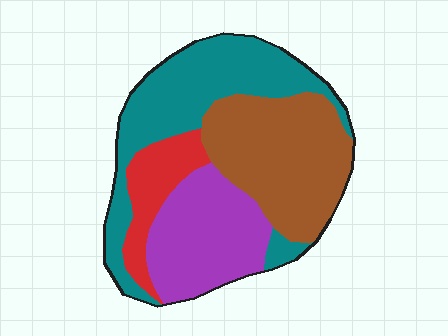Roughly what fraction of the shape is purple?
Purple covers about 25% of the shape.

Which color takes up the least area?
Red, at roughly 10%.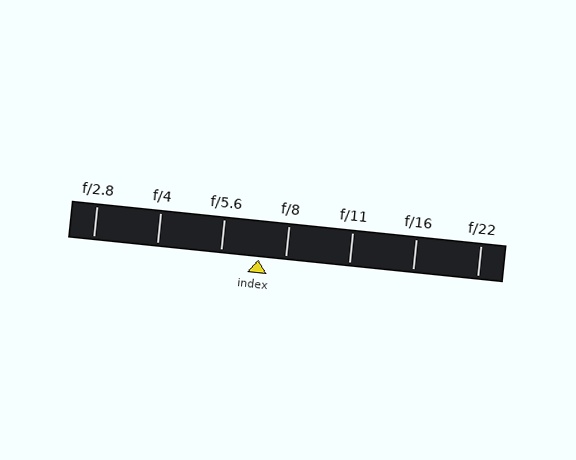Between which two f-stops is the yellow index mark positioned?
The index mark is between f/5.6 and f/8.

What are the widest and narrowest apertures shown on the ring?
The widest aperture shown is f/2.8 and the narrowest is f/22.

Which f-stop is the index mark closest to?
The index mark is closest to f/8.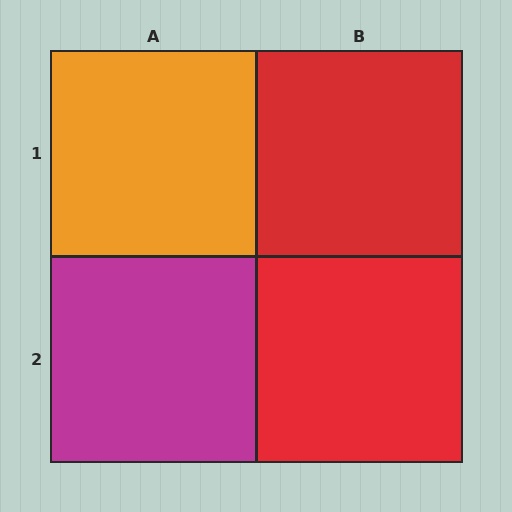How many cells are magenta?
1 cell is magenta.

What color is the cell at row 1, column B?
Red.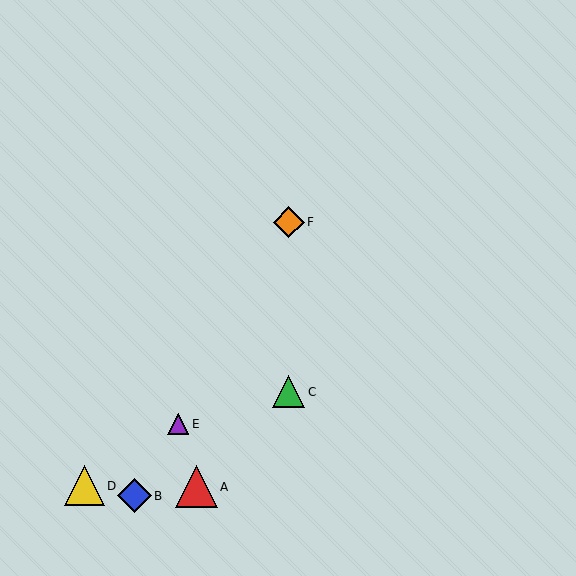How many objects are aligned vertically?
2 objects (C, F) are aligned vertically.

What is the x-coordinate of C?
Object C is at x≈289.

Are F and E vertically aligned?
No, F is at x≈289 and E is at x≈178.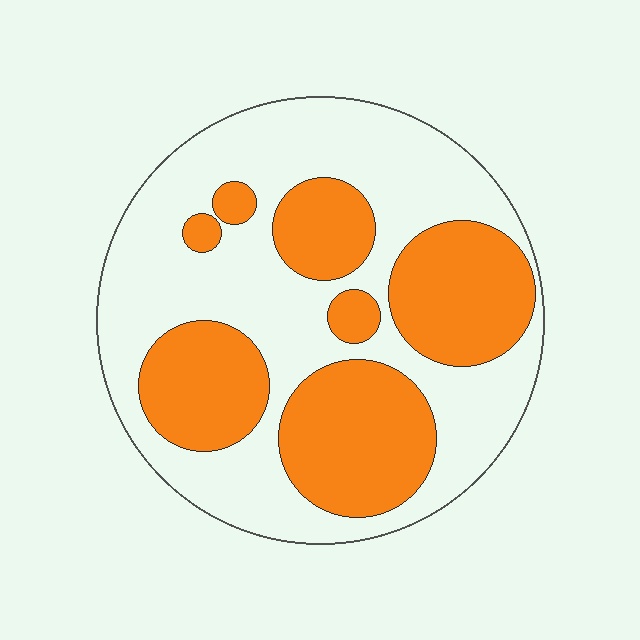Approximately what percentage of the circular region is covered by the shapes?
Approximately 40%.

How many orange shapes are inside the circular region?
7.